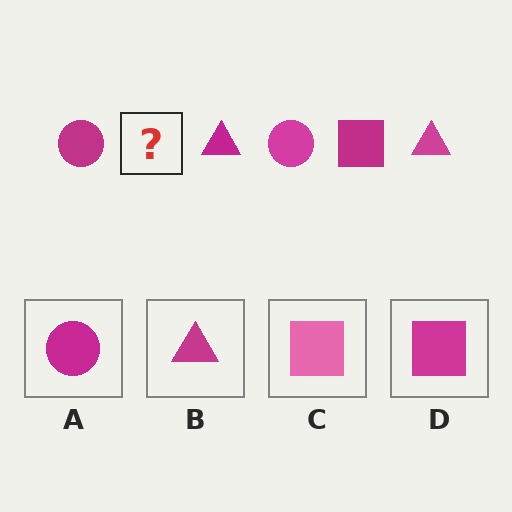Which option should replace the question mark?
Option D.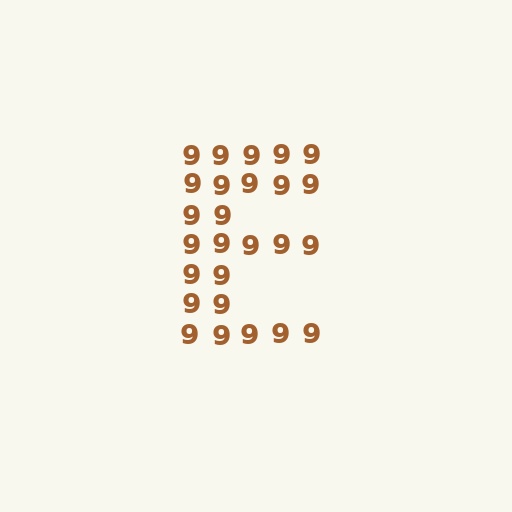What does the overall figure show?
The overall figure shows the letter E.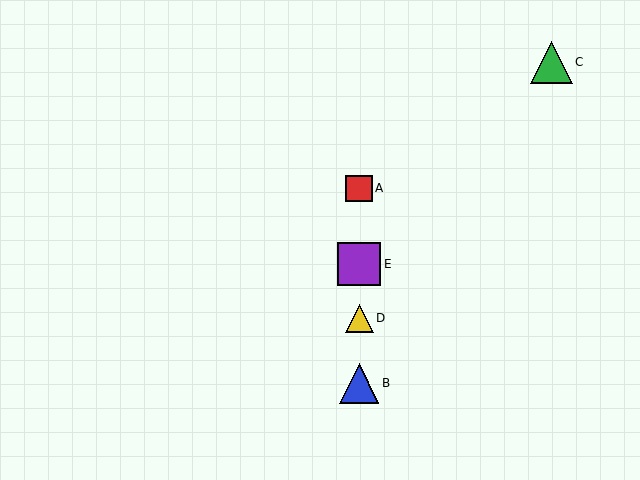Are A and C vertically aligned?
No, A is at x≈359 and C is at x≈551.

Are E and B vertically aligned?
Yes, both are at x≈359.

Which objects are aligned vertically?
Objects A, B, D, E are aligned vertically.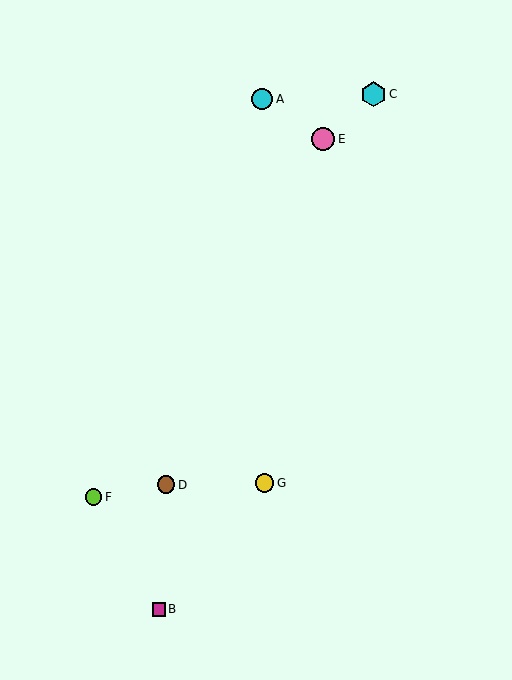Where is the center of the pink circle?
The center of the pink circle is at (323, 139).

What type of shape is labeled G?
Shape G is a yellow circle.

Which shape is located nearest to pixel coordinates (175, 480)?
The brown circle (labeled D) at (166, 485) is nearest to that location.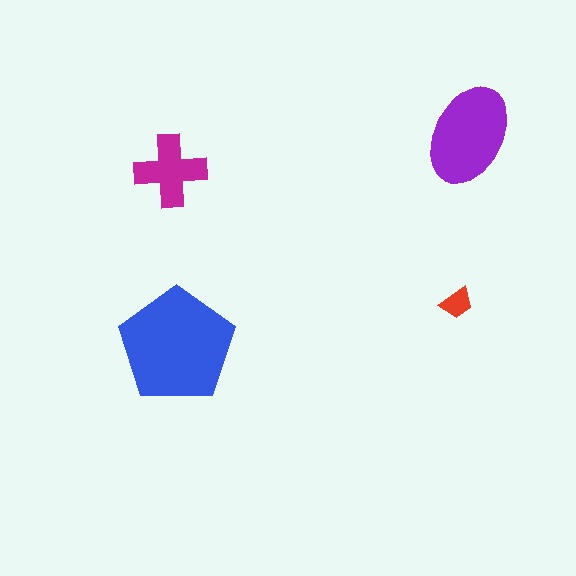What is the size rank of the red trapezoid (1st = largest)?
4th.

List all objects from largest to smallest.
The blue pentagon, the purple ellipse, the magenta cross, the red trapezoid.